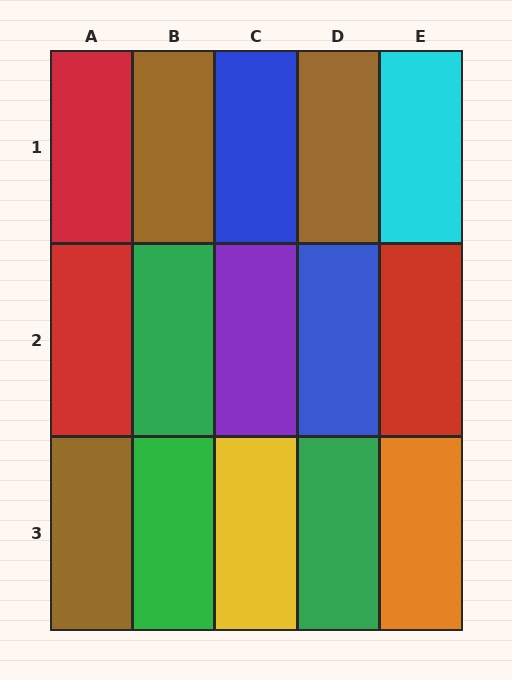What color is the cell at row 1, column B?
Brown.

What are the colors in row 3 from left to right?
Brown, green, yellow, green, orange.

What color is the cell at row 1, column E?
Cyan.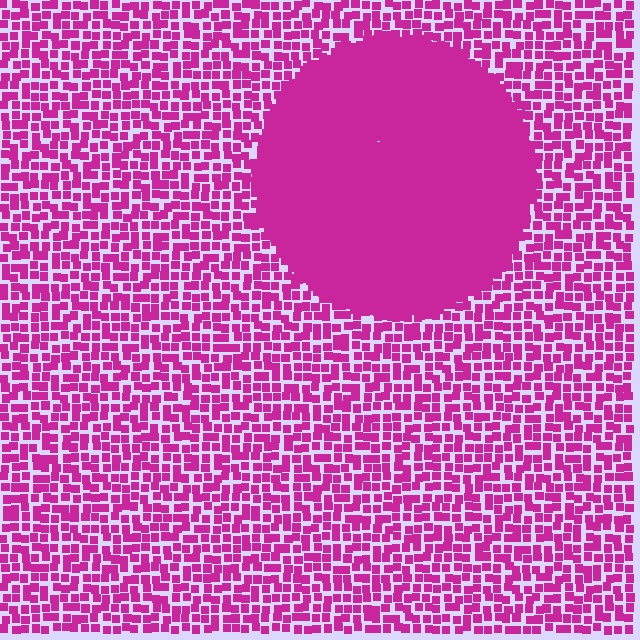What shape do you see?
I see a circle.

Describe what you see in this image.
The image contains small magenta elements arranged at two different densities. A circle-shaped region is visible where the elements are more densely packed than the surrounding area.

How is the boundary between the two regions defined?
The boundary is defined by a change in element density (approximately 2.7x ratio). All elements are the same color, size, and shape.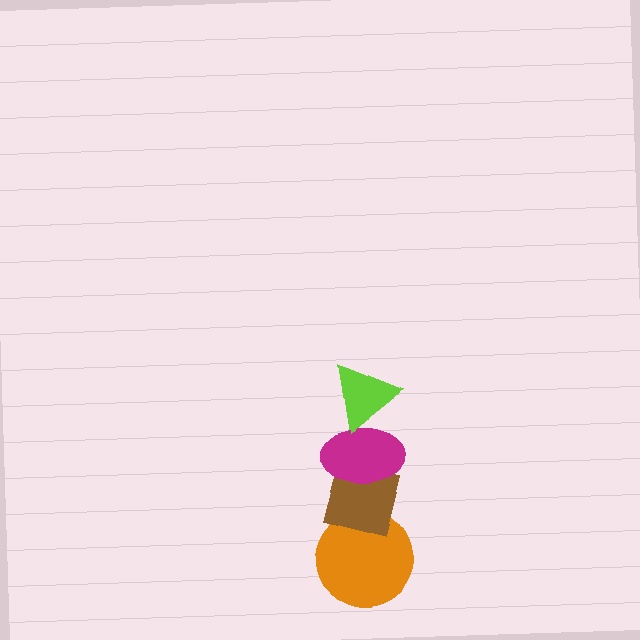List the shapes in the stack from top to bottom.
From top to bottom: the lime triangle, the magenta ellipse, the brown square, the orange circle.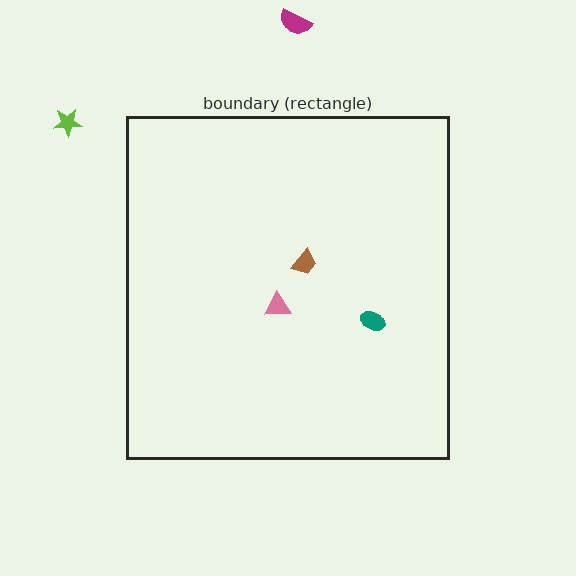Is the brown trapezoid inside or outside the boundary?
Inside.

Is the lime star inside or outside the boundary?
Outside.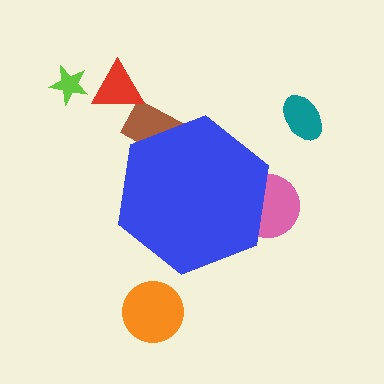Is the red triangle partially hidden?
No, the red triangle is fully visible.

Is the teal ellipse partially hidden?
No, the teal ellipse is fully visible.